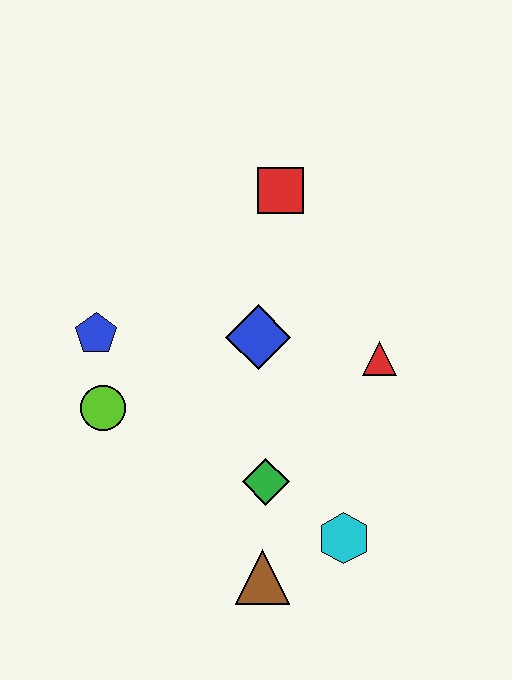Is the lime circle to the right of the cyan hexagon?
No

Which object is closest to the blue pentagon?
The lime circle is closest to the blue pentagon.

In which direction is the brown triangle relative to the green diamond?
The brown triangle is below the green diamond.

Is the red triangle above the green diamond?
Yes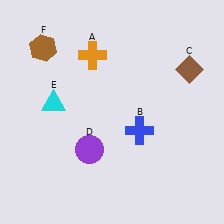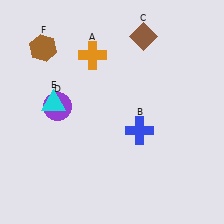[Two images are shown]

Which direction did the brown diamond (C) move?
The brown diamond (C) moved left.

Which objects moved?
The objects that moved are: the brown diamond (C), the purple circle (D).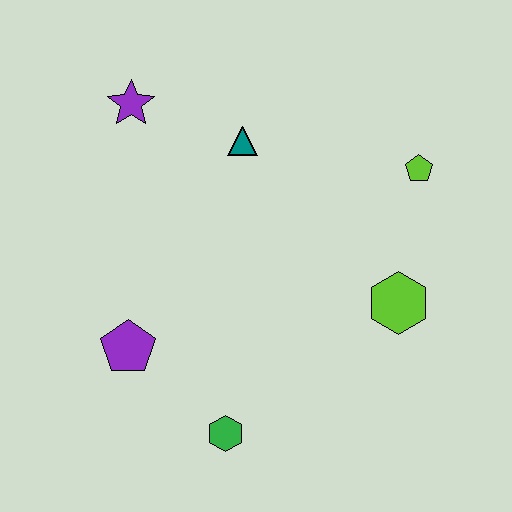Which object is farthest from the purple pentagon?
The lime pentagon is farthest from the purple pentagon.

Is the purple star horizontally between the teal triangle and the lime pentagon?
No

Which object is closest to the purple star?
The teal triangle is closest to the purple star.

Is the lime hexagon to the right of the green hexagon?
Yes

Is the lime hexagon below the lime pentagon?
Yes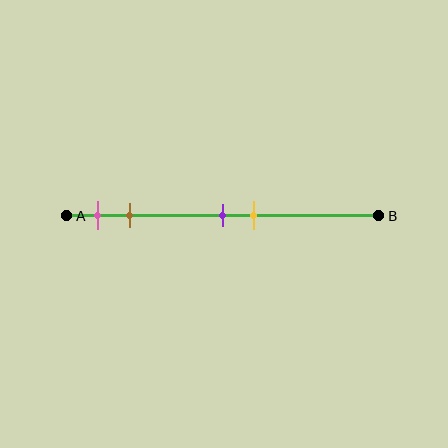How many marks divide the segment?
There are 4 marks dividing the segment.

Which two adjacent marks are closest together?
The purple and yellow marks are the closest adjacent pair.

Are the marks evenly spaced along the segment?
No, the marks are not evenly spaced.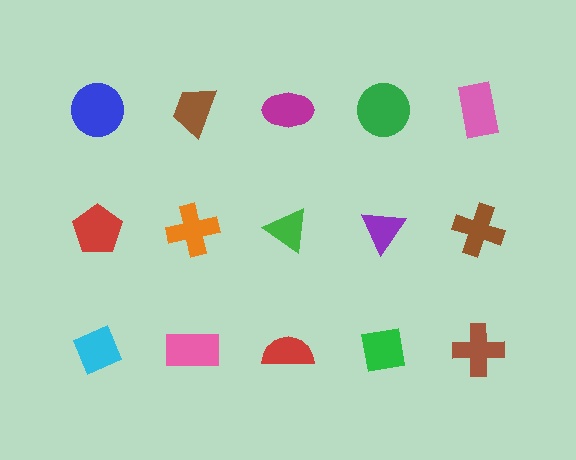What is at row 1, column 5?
A pink rectangle.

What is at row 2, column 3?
A green triangle.